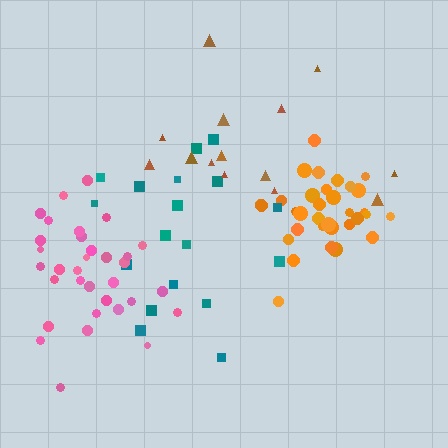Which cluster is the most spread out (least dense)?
Brown.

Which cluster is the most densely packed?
Orange.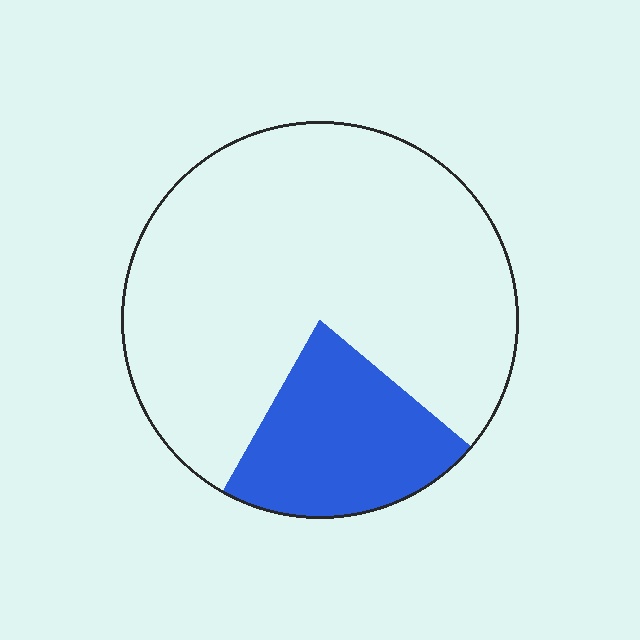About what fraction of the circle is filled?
About one fifth (1/5).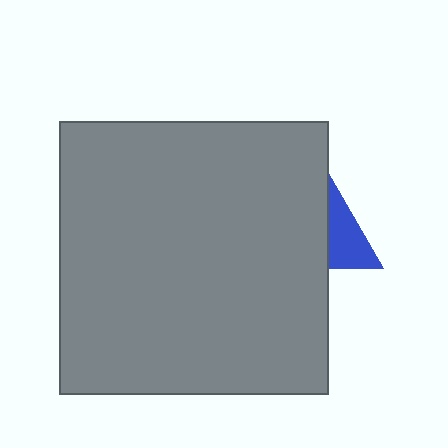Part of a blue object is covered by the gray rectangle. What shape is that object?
It is a triangle.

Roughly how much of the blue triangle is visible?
A small part of it is visible (roughly 33%).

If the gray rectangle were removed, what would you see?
You would see the complete blue triangle.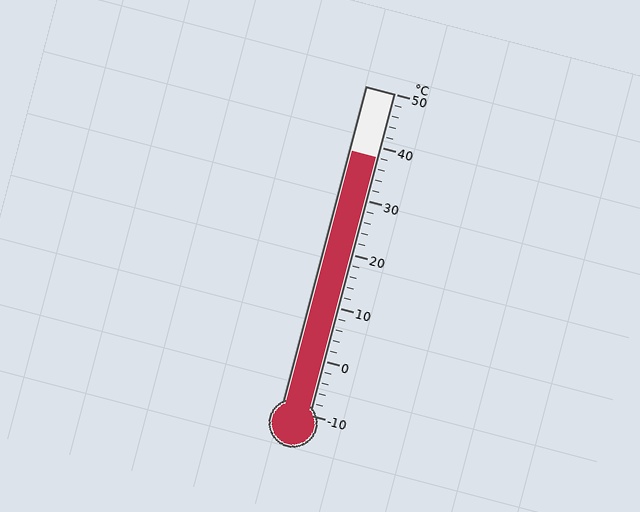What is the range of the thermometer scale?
The thermometer scale ranges from -10°C to 50°C.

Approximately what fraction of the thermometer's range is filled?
The thermometer is filled to approximately 80% of its range.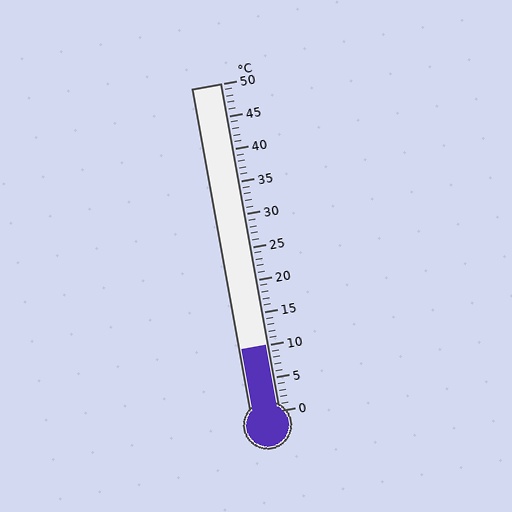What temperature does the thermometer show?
The thermometer shows approximately 10°C.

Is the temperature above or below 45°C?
The temperature is below 45°C.